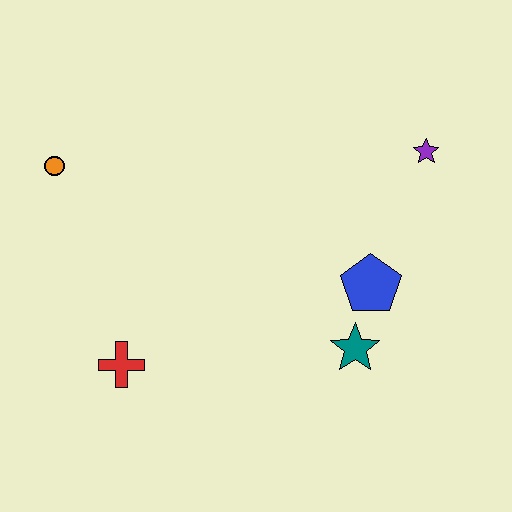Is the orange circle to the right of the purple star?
No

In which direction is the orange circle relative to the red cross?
The orange circle is above the red cross.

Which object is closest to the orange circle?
The red cross is closest to the orange circle.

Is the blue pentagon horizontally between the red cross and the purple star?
Yes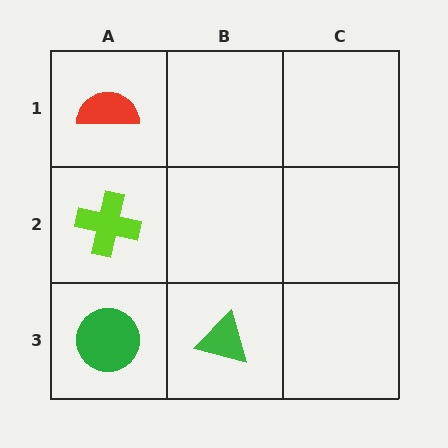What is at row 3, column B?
A green triangle.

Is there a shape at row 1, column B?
No, that cell is empty.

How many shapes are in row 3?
2 shapes.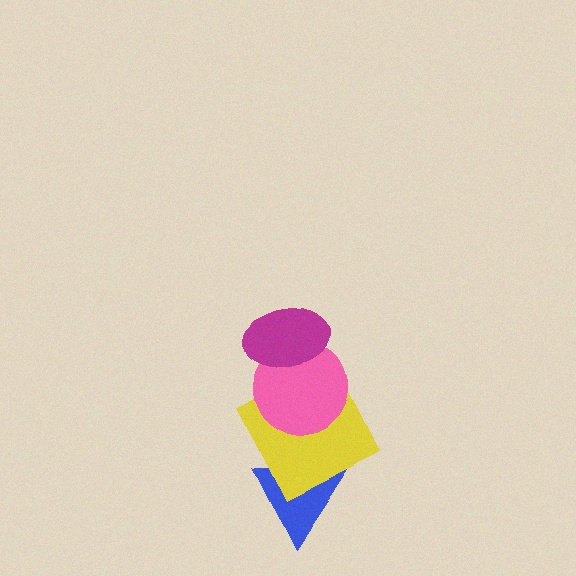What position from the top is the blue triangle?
The blue triangle is 4th from the top.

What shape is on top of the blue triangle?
The yellow square is on top of the blue triangle.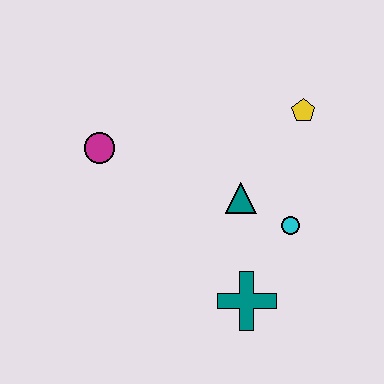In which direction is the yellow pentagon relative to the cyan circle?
The yellow pentagon is above the cyan circle.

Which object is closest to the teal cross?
The cyan circle is closest to the teal cross.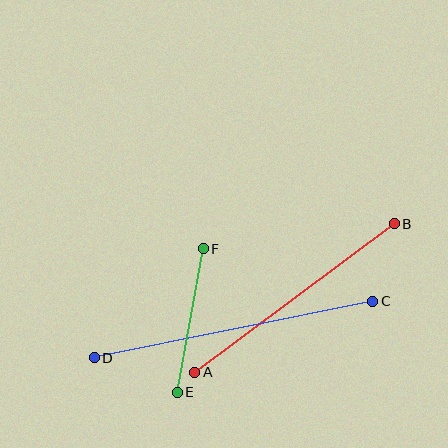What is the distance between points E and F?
The distance is approximately 146 pixels.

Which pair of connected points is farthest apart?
Points C and D are farthest apart.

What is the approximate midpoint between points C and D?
The midpoint is at approximately (234, 330) pixels.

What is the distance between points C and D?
The distance is approximately 284 pixels.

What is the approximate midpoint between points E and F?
The midpoint is at approximately (190, 320) pixels.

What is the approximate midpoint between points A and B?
The midpoint is at approximately (294, 298) pixels.